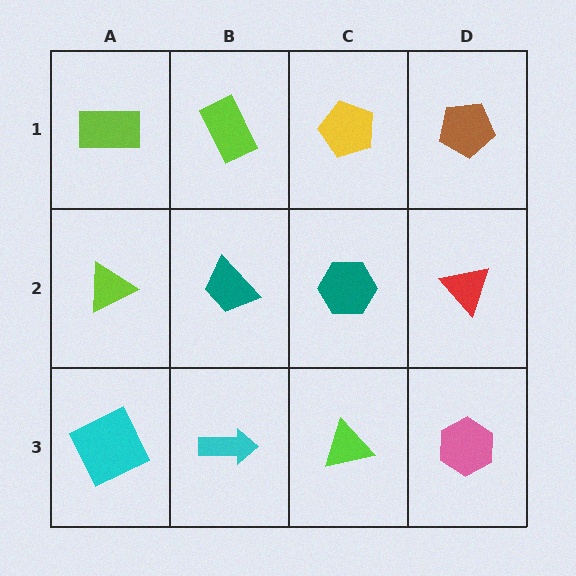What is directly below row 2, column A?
A cyan square.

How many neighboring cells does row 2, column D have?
3.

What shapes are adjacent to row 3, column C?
A teal hexagon (row 2, column C), a cyan arrow (row 3, column B), a pink hexagon (row 3, column D).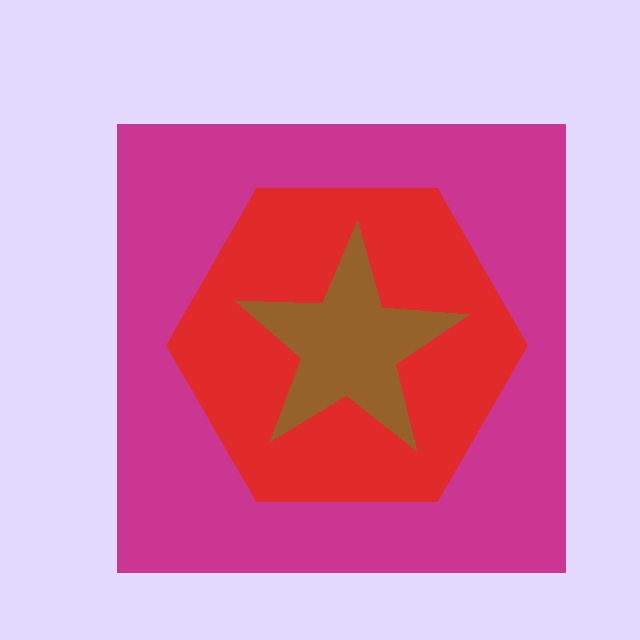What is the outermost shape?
The magenta square.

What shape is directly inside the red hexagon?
The brown star.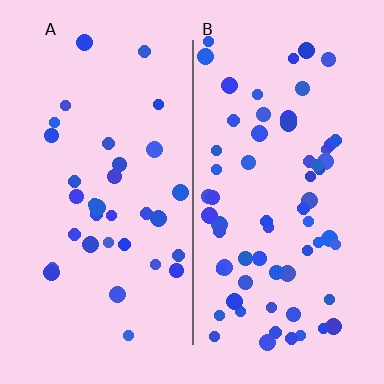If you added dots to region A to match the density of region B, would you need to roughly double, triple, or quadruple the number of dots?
Approximately double.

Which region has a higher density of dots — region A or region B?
B (the right).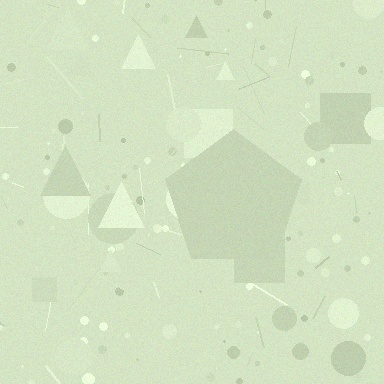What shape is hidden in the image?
A pentagon is hidden in the image.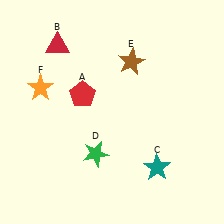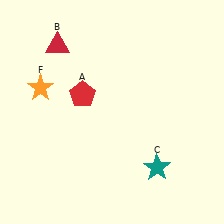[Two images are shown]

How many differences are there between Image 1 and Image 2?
There are 2 differences between the two images.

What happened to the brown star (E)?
The brown star (E) was removed in Image 2. It was in the top-right area of Image 1.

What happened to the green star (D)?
The green star (D) was removed in Image 2. It was in the bottom-left area of Image 1.